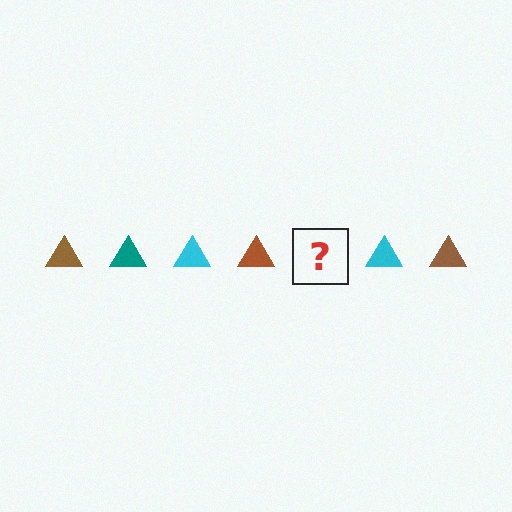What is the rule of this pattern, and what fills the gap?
The rule is that the pattern cycles through brown, teal, cyan triangles. The gap should be filled with a teal triangle.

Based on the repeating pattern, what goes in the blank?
The blank should be a teal triangle.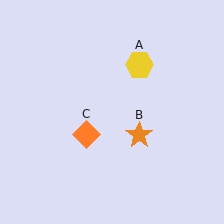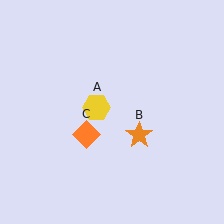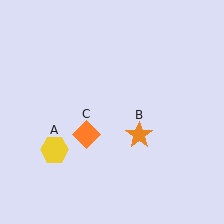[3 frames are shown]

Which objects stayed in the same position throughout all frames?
Orange star (object B) and orange diamond (object C) remained stationary.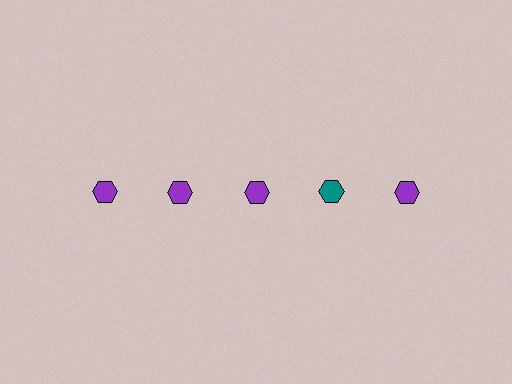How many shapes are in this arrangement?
There are 5 shapes arranged in a grid pattern.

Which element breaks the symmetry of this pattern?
The teal hexagon in the top row, second from right column breaks the symmetry. All other shapes are purple hexagons.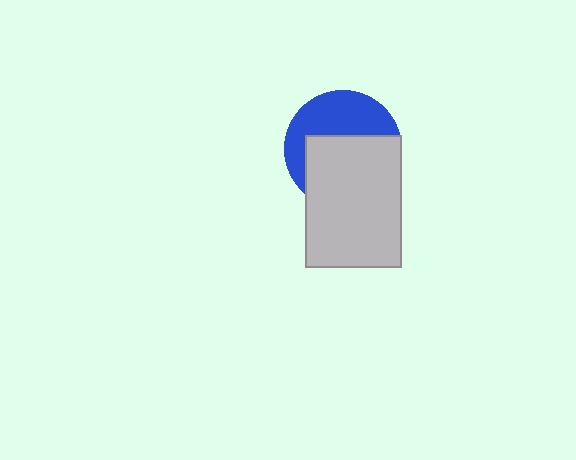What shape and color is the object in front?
The object in front is a light gray rectangle.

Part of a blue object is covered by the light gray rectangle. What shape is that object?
It is a circle.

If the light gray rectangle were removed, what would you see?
You would see the complete blue circle.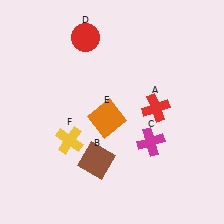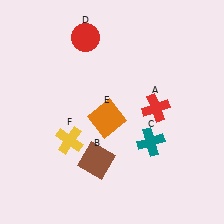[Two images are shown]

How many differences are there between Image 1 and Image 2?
There is 1 difference between the two images.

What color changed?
The cross (C) changed from magenta in Image 1 to teal in Image 2.